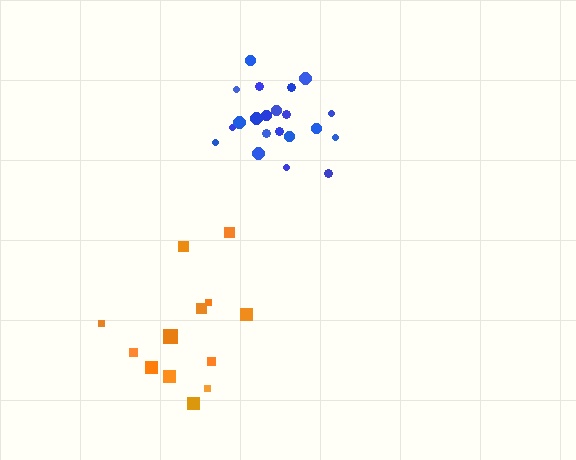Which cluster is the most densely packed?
Blue.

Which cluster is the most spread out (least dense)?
Orange.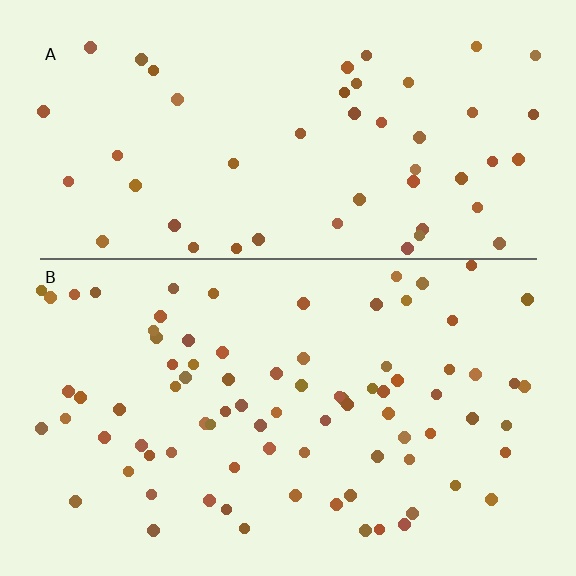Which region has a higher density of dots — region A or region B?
B (the bottom).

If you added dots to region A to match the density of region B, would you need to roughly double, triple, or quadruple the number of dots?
Approximately double.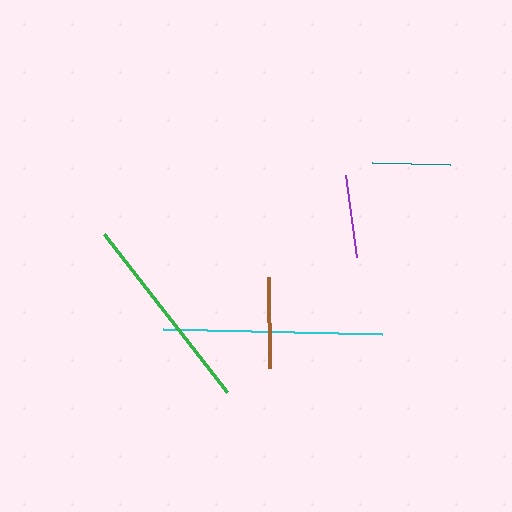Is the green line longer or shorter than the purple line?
The green line is longer than the purple line.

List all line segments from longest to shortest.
From longest to shortest: cyan, green, brown, purple, teal.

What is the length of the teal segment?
The teal segment is approximately 79 pixels long.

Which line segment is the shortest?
The teal line is the shortest at approximately 79 pixels.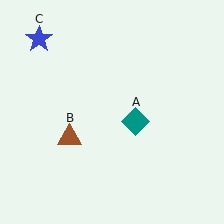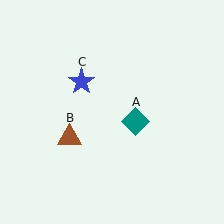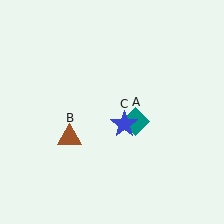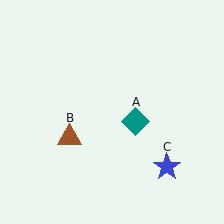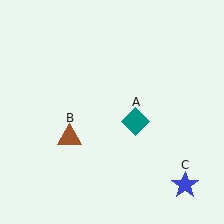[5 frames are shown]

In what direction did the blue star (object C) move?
The blue star (object C) moved down and to the right.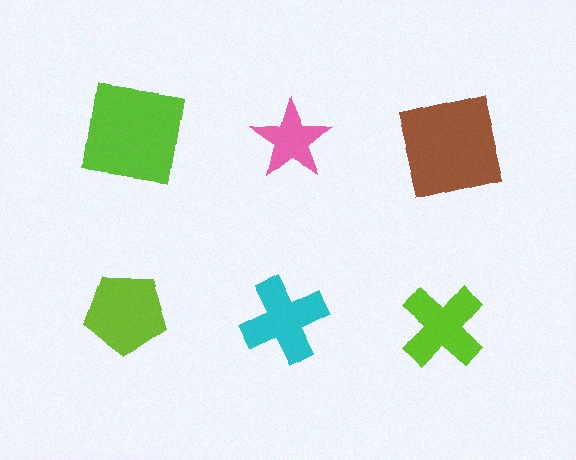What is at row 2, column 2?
A cyan cross.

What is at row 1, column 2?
A pink star.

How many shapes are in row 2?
3 shapes.